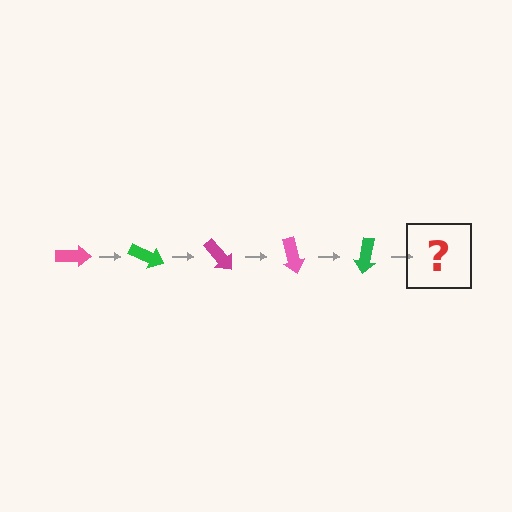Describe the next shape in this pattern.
It should be a magenta arrow, rotated 125 degrees from the start.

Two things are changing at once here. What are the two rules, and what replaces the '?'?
The two rules are that it rotates 25 degrees each step and the color cycles through pink, green, and magenta. The '?' should be a magenta arrow, rotated 125 degrees from the start.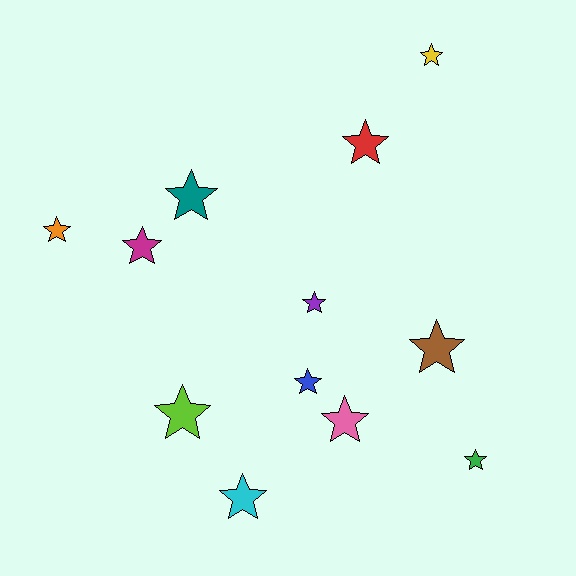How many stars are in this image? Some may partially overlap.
There are 12 stars.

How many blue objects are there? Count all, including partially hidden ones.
There is 1 blue object.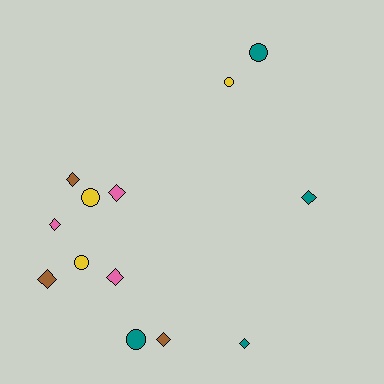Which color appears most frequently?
Teal, with 4 objects.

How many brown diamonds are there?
There are 3 brown diamonds.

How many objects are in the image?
There are 13 objects.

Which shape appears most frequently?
Diamond, with 8 objects.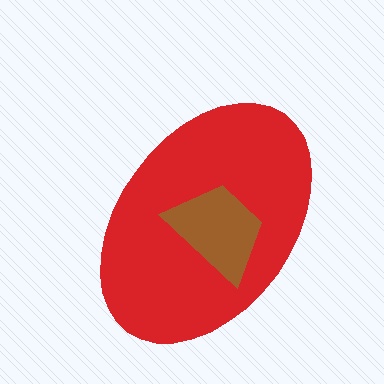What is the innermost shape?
The brown trapezoid.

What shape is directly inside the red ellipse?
The brown trapezoid.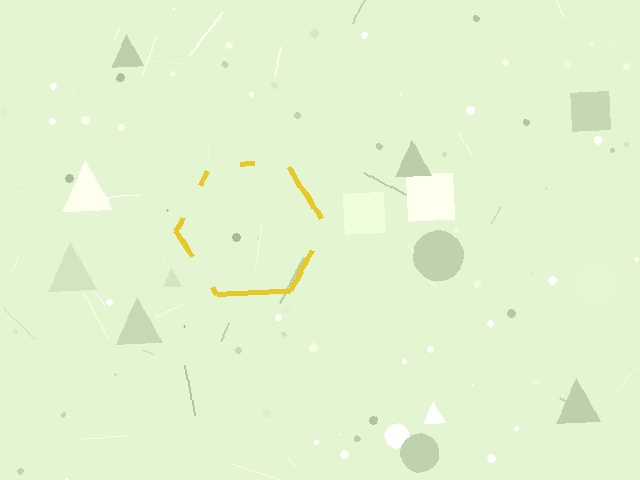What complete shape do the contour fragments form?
The contour fragments form a hexagon.